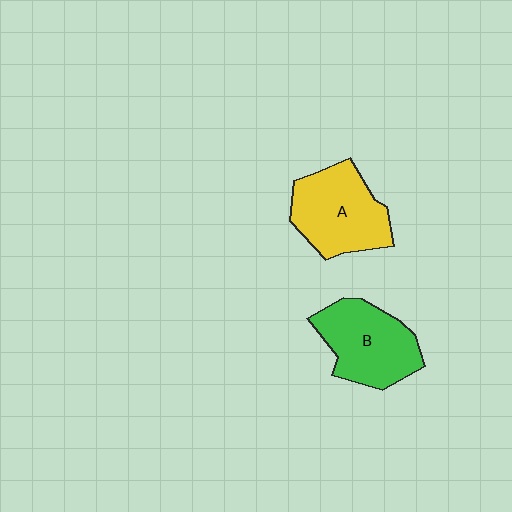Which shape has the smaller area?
Shape B (green).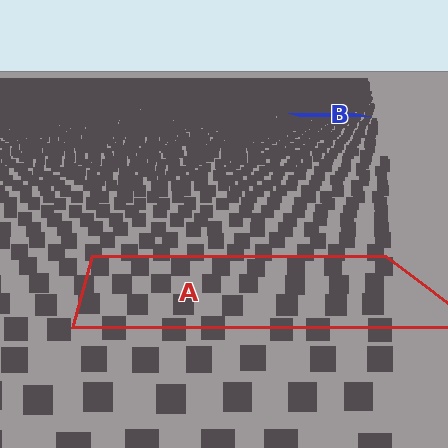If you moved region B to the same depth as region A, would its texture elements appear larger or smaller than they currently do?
They would appear larger. At a closer depth, the same texture elements are projected at a bigger on-screen size.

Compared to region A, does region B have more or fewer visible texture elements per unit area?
Region B has more texture elements per unit area — they are packed more densely because it is farther away.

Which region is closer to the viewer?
Region A is closer. The texture elements there are larger and more spread out.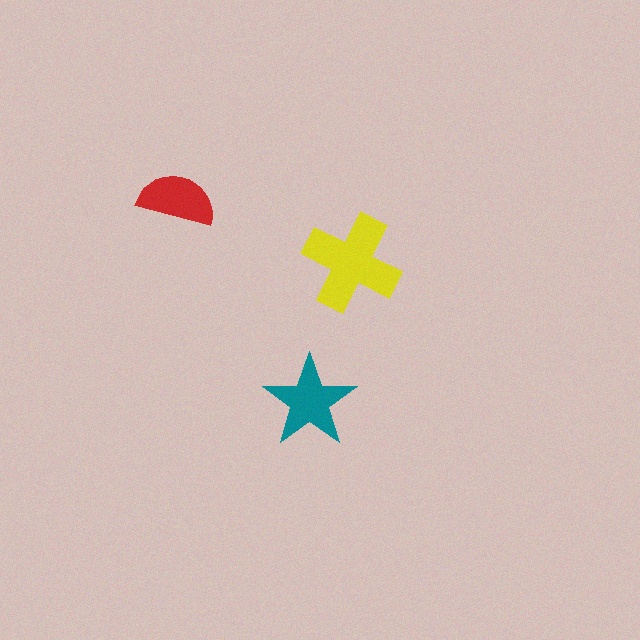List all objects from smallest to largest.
The red semicircle, the teal star, the yellow cross.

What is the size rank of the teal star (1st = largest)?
2nd.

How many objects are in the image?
There are 3 objects in the image.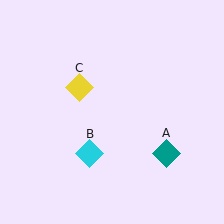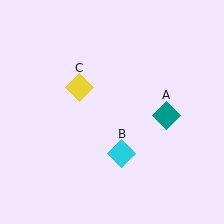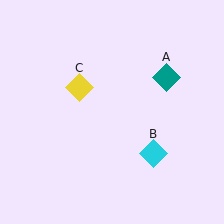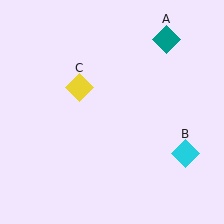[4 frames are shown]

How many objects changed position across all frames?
2 objects changed position: teal diamond (object A), cyan diamond (object B).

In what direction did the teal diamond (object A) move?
The teal diamond (object A) moved up.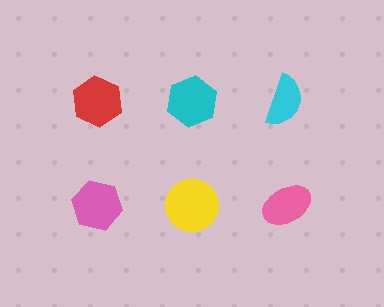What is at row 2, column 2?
A yellow circle.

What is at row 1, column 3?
A cyan semicircle.